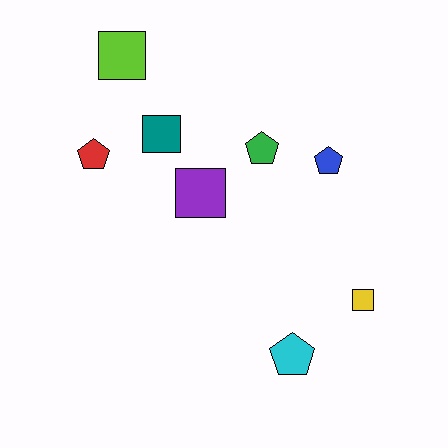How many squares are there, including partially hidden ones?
There are 4 squares.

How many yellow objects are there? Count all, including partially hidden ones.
There is 1 yellow object.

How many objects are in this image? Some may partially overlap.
There are 8 objects.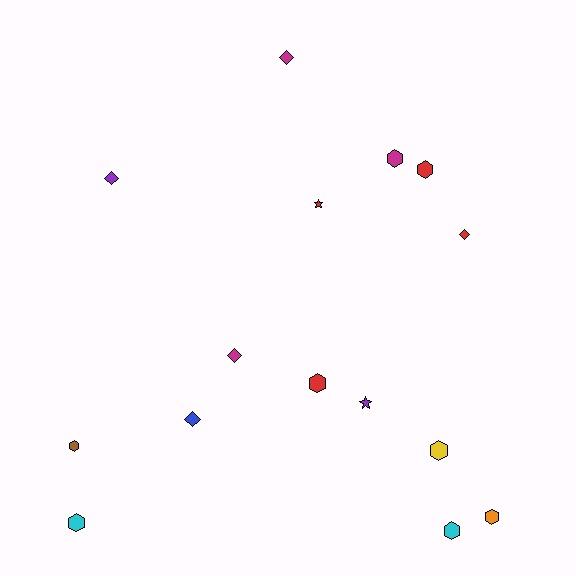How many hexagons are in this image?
There are 8 hexagons.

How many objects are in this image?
There are 15 objects.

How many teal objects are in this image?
There are no teal objects.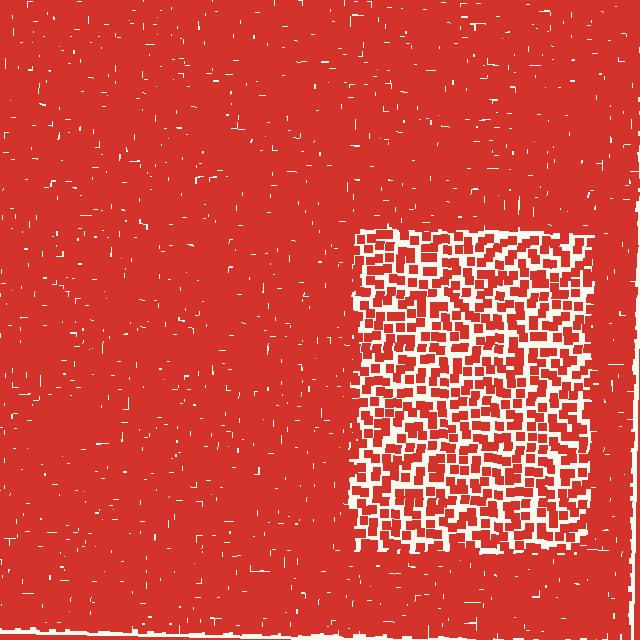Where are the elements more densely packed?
The elements are more densely packed outside the rectangle boundary.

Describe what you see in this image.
The image contains small red elements arranged at two different densities. A rectangle-shaped region is visible where the elements are less densely packed than the surrounding area.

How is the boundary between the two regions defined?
The boundary is defined by a change in element density (approximately 2.5x ratio). All elements are the same color, size, and shape.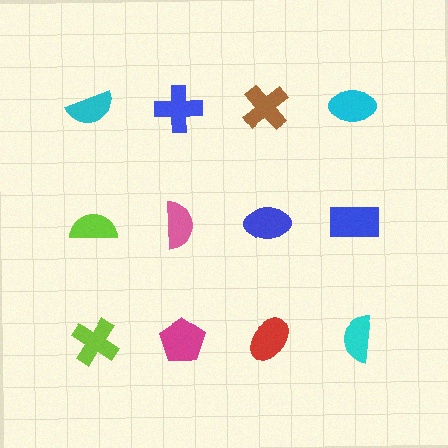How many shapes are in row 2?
4 shapes.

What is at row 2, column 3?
A blue ellipse.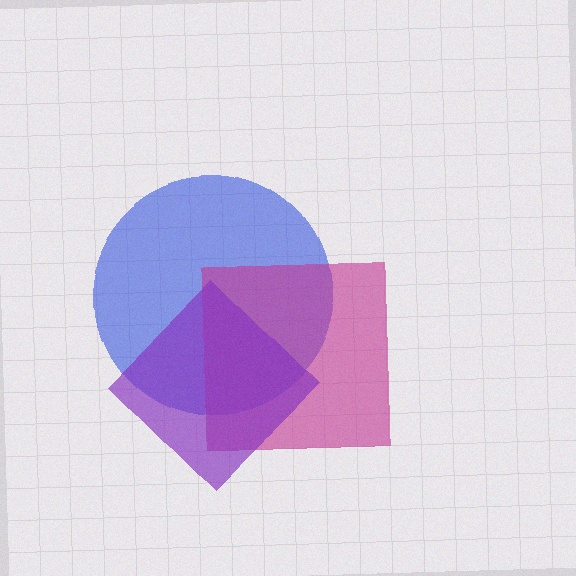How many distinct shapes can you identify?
There are 3 distinct shapes: a blue circle, a magenta square, a purple diamond.